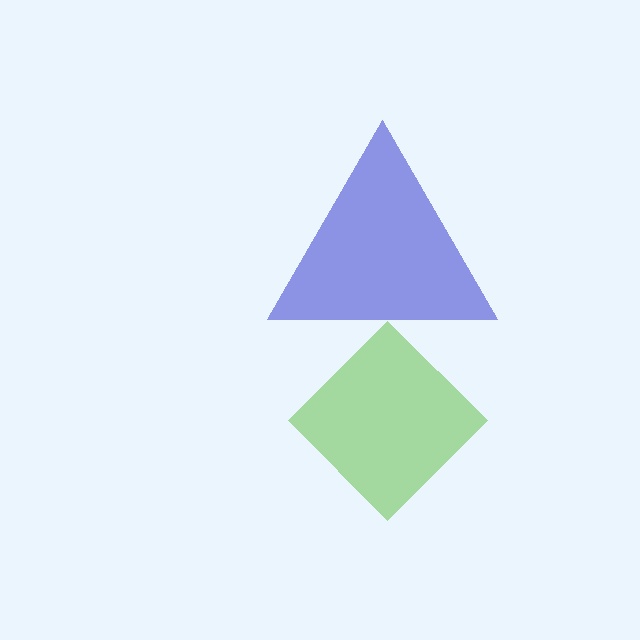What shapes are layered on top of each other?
The layered shapes are: a lime diamond, a blue triangle.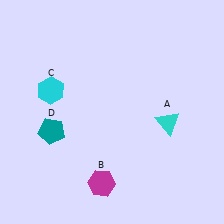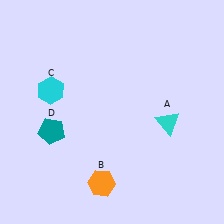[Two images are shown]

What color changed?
The hexagon (B) changed from magenta in Image 1 to orange in Image 2.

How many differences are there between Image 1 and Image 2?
There is 1 difference between the two images.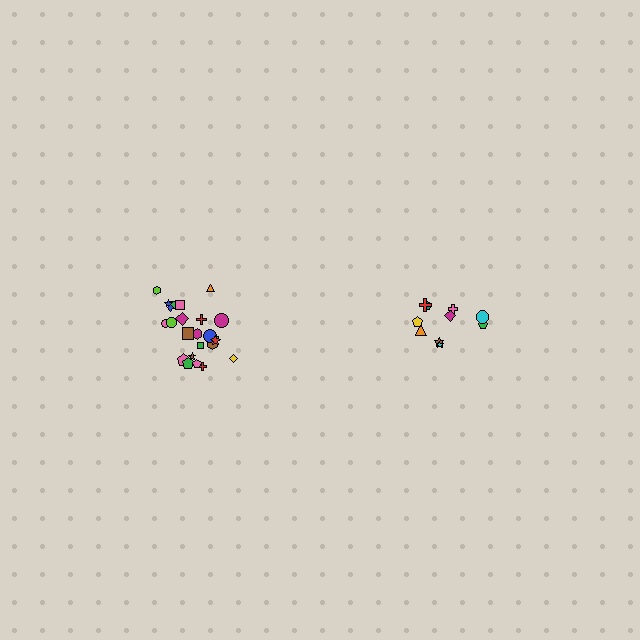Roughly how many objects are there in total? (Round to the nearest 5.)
Roughly 35 objects in total.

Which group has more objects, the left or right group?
The left group.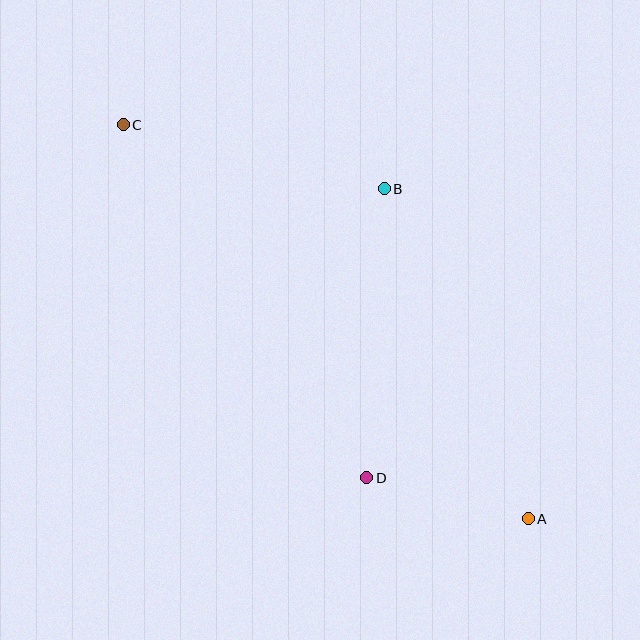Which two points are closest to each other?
Points A and D are closest to each other.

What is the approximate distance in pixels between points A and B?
The distance between A and B is approximately 360 pixels.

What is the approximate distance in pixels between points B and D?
The distance between B and D is approximately 289 pixels.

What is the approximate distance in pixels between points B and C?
The distance between B and C is approximately 269 pixels.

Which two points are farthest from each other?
Points A and C are farthest from each other.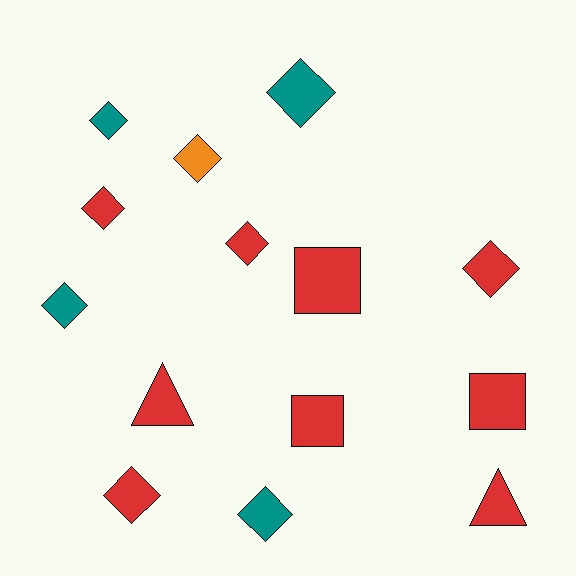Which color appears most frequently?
Red, with 9 objects.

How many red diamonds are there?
There are 4 red diamonds.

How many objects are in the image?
There are 14 objects.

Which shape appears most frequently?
Diamond, with 9 objects.